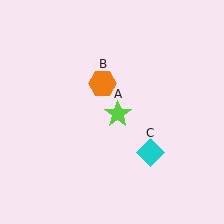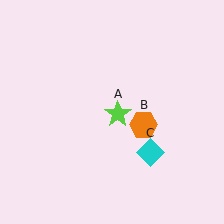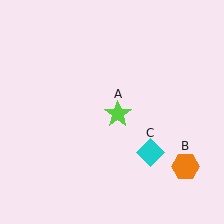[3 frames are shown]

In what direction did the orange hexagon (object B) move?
The orange hexagon (object B) moved down and to the right.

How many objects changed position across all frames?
1 object changed position: orange hexagon (object B).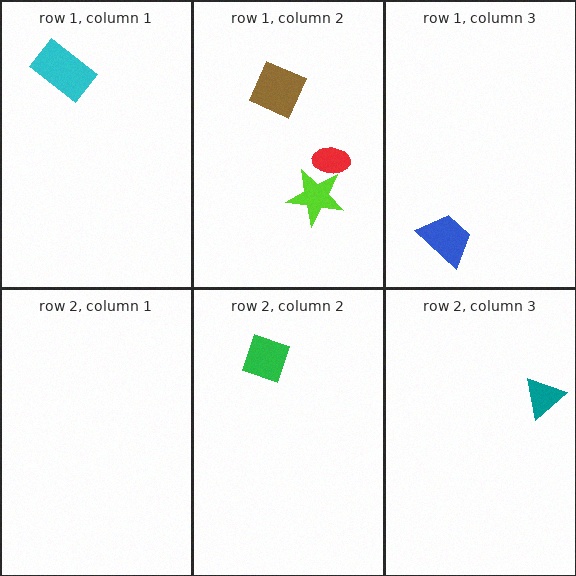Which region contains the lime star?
The row 1, column 2 region.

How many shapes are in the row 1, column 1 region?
1.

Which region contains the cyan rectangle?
The row 1, column 1 region.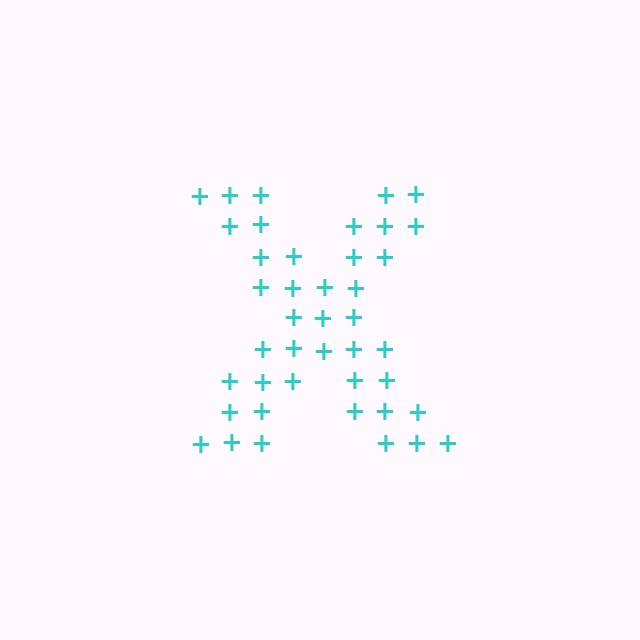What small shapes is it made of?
It is made of small plus signs.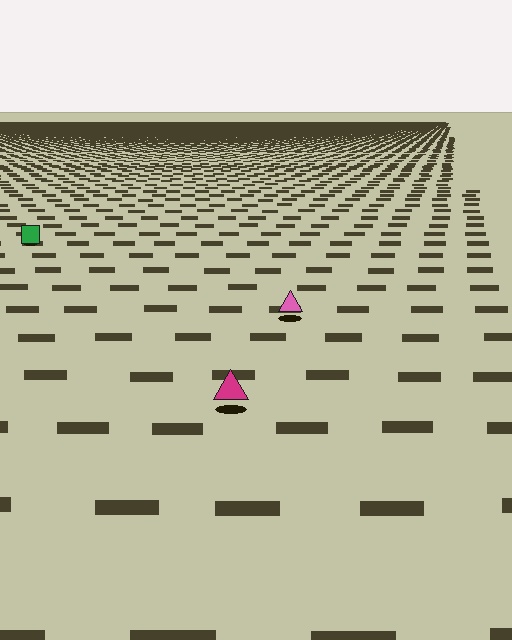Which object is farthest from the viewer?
The green square is farthest from the viewer. It appears smaller and the ground texture around it is denser.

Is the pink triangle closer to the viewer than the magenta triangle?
No. The magenta triangle is closer — you can tell from the texture gradient: the ground texture is coarser near it.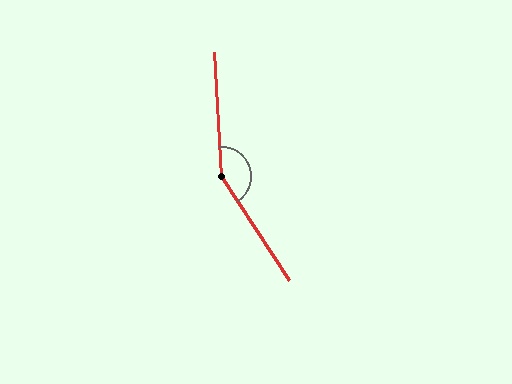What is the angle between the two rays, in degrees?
Approximately 150 degrees.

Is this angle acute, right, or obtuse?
It is obtuse.